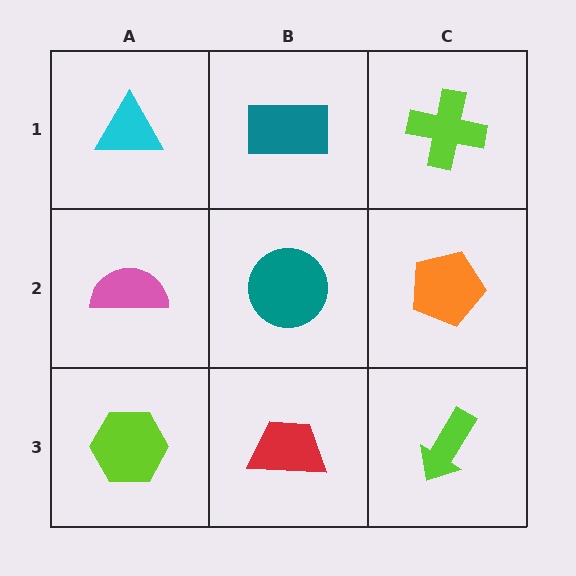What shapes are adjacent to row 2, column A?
A cyan triangle (row 1, column A), a lime hexagon (row 3, column A), a teal circle (row 2, column B).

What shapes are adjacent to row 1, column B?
A teal circle (row 2, column B), a cyan triangle (row 1, column A), a lime cross (row 1, column C).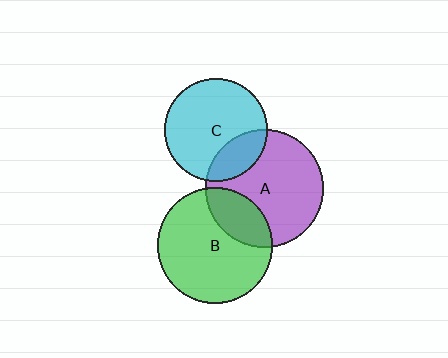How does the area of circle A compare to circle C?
Approximately 1.3 times.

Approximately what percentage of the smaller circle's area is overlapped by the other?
Approximately 25%.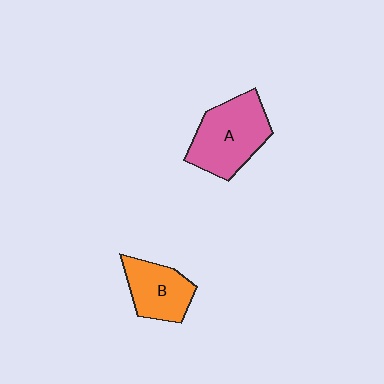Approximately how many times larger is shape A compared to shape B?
Approximately 1.4 times.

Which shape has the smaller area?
Shape B (orange).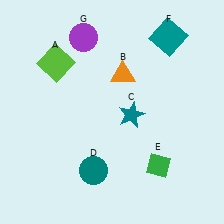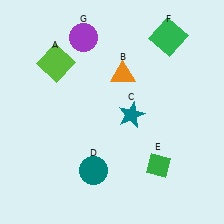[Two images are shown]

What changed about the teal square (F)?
In Image 1, F is teal. In Image 2, it changed to green.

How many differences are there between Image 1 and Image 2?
There is 1 difference between the two images.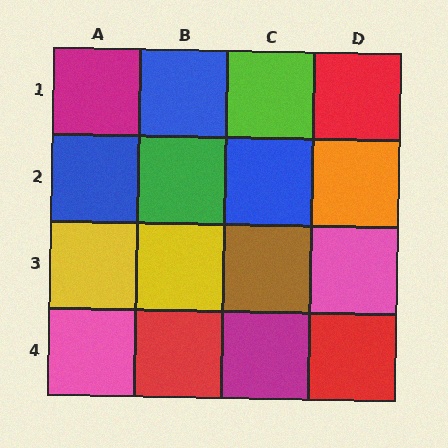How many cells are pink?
2 cells are pink.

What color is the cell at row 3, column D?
Pink.